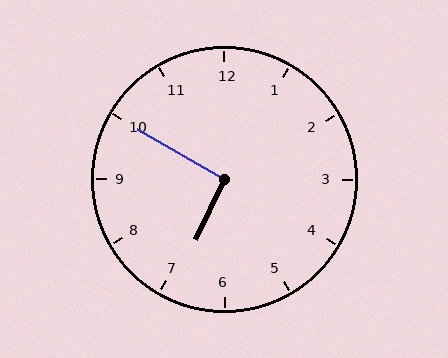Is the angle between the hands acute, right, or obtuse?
It is right.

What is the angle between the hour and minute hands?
Approximately 95 degrees.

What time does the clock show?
6:50.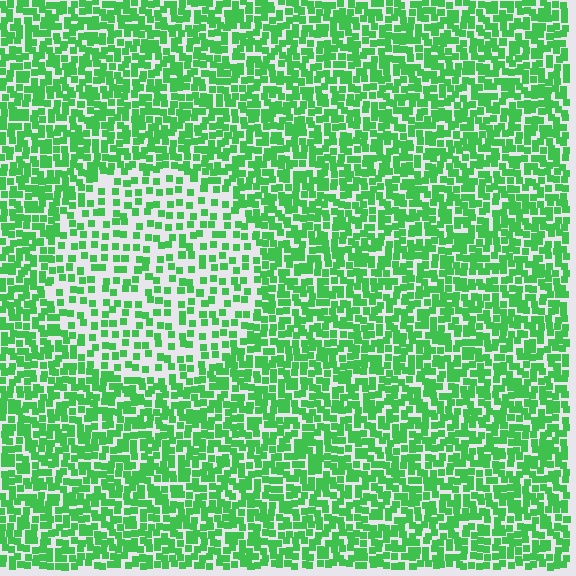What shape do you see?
I see a circle.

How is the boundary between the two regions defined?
The boundary is defined by a change in element density (approximately 2.0x ratio). All elements are the same color, size, and shape.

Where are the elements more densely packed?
The elements are more densely packed outside the circle boundary.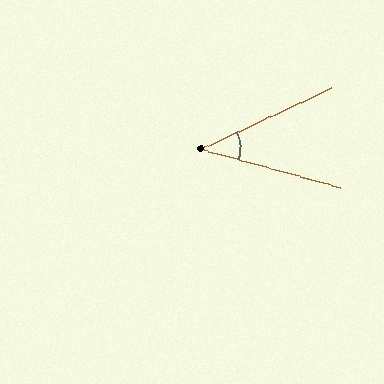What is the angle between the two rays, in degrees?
Approximately 40 degrees.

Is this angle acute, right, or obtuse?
It is acute.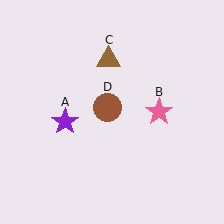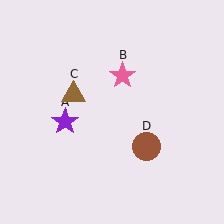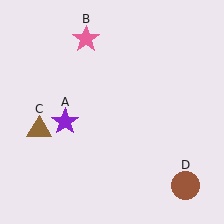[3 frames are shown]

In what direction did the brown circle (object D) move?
The brown circle (object D) moved down and to the right.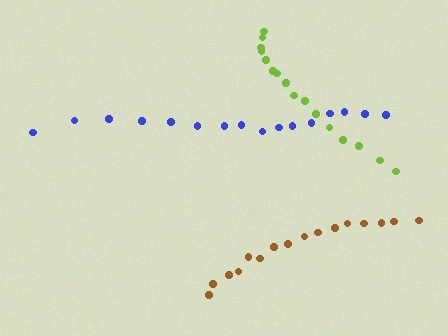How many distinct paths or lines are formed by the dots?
There are 3 distinct paths.